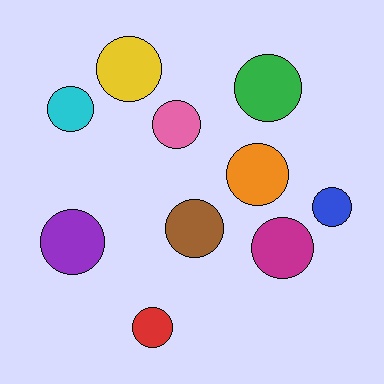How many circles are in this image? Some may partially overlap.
There are 10 circles.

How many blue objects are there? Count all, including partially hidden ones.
There is 1 blue object.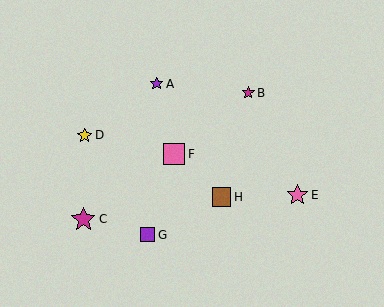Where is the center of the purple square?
The center of the purple square is at (148, 235).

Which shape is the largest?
The magenta star (labeled C) is the largest.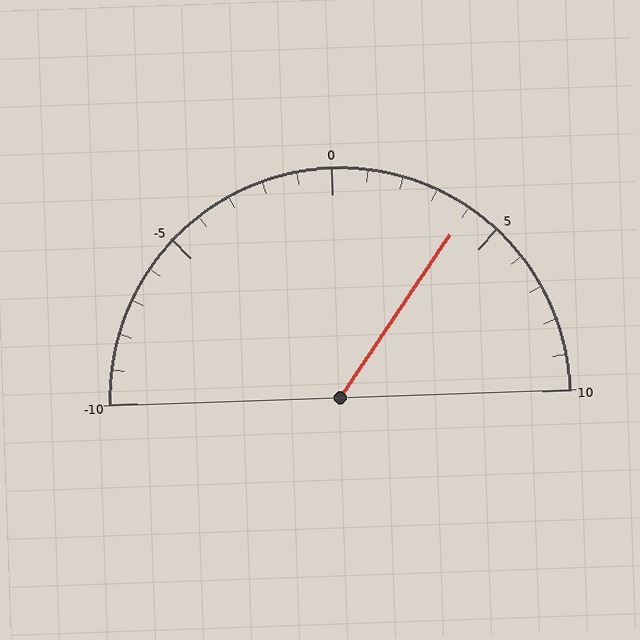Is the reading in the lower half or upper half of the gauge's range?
The reading is in the upper half of the range (-10 to 10).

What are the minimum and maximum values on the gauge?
The gauge ranges from -10 to 10.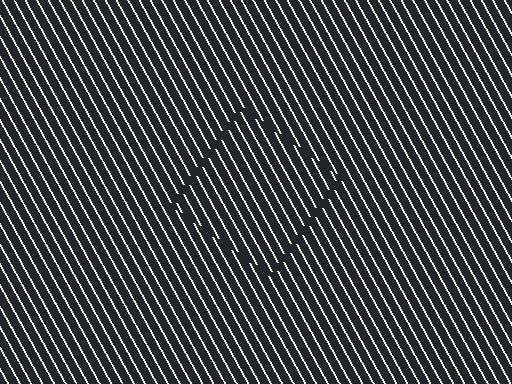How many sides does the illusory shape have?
4 sides — the line-ends trace a square.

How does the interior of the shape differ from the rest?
The interior of the shape contains the same grating, shifted by half a period — the contour is defined by the phase discontinuity where line-ends from the inner and outer gratings abut.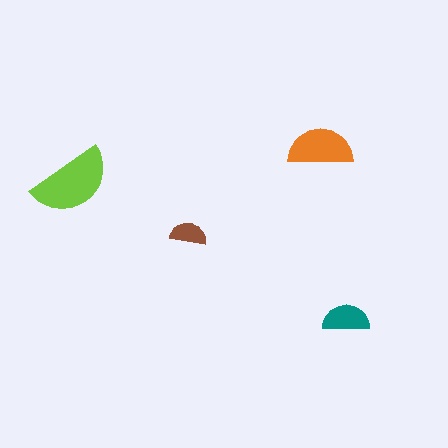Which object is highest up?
The orange semicircle is topmost.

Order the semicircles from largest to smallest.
the lime one, the orange one, the teal one, the brown one.